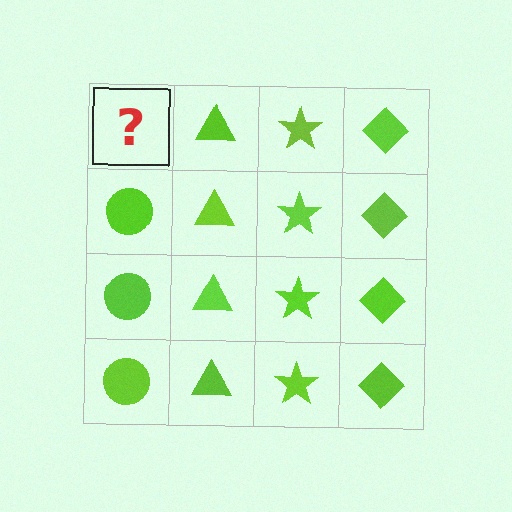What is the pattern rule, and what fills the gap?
The rule is that each column has a consistent shape. The gap should be filled with a lime circle.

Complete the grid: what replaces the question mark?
The question mark should be replaced with a lime circle.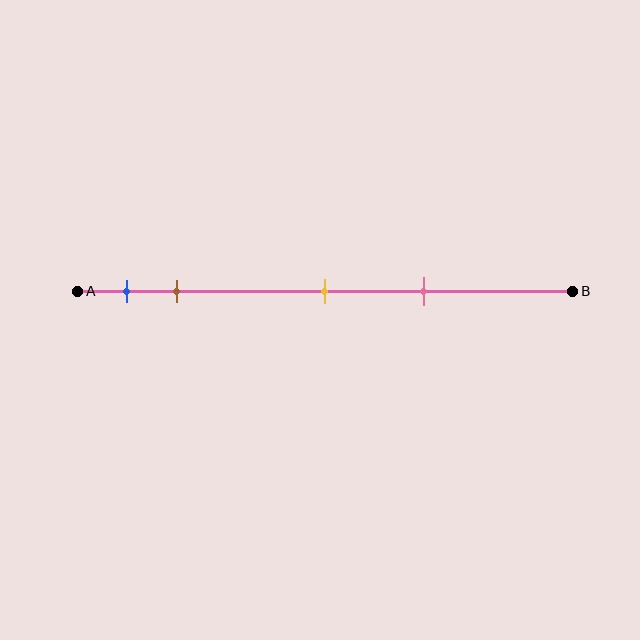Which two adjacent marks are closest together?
The blue and brown marks are the closest adjacent pair.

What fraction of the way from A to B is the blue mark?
The blue mark is approximately 10% (0.1) of the way from A to B.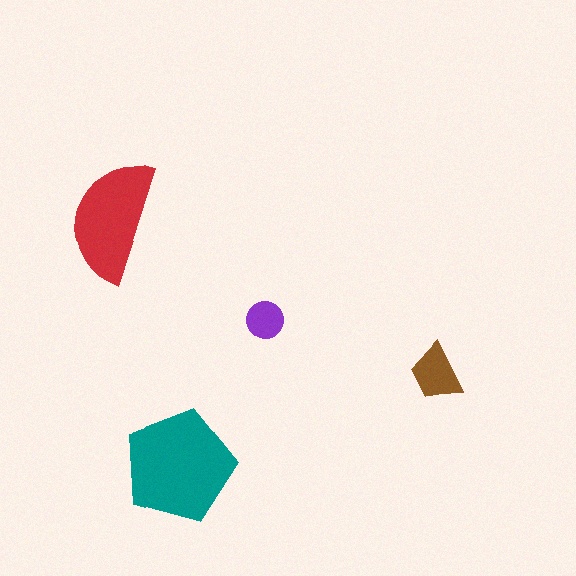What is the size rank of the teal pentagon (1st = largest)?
1st.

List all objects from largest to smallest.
The teal pentagon, the red semicircle, the brown trapezoid, the purple circle.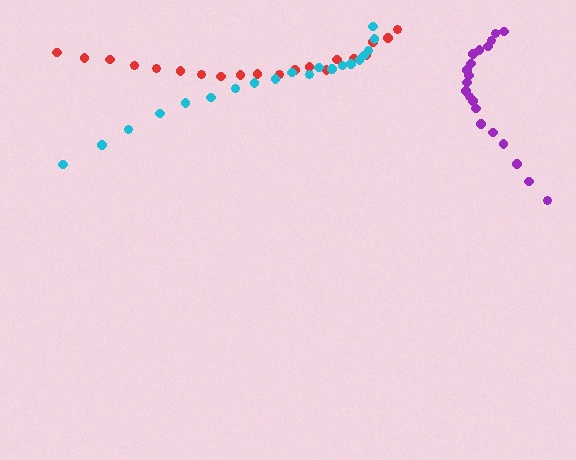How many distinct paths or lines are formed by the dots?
There are 3 distinct paths.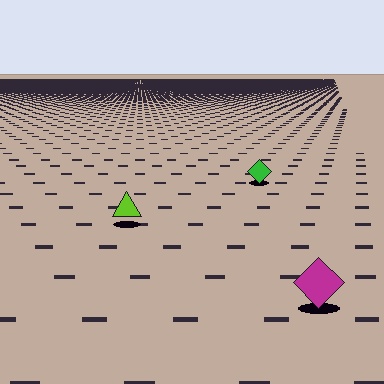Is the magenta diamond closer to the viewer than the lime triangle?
Yes. The magenta diamond is closer — you can tell from the texture gradient: the ground texture is coarser near it.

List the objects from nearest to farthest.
From nearest to farthest: the magenta diamond, the lime triangle, the green diamond.